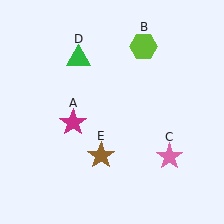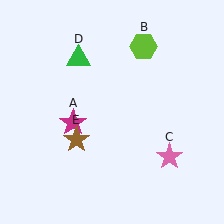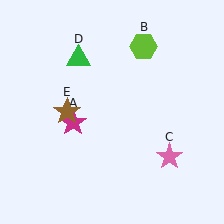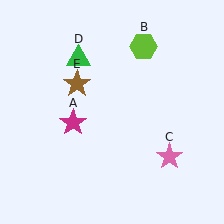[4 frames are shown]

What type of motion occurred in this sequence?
The brown star (object E) rotated clockwise around the center of the scene.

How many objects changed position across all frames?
1 object changed position: brown star (object E).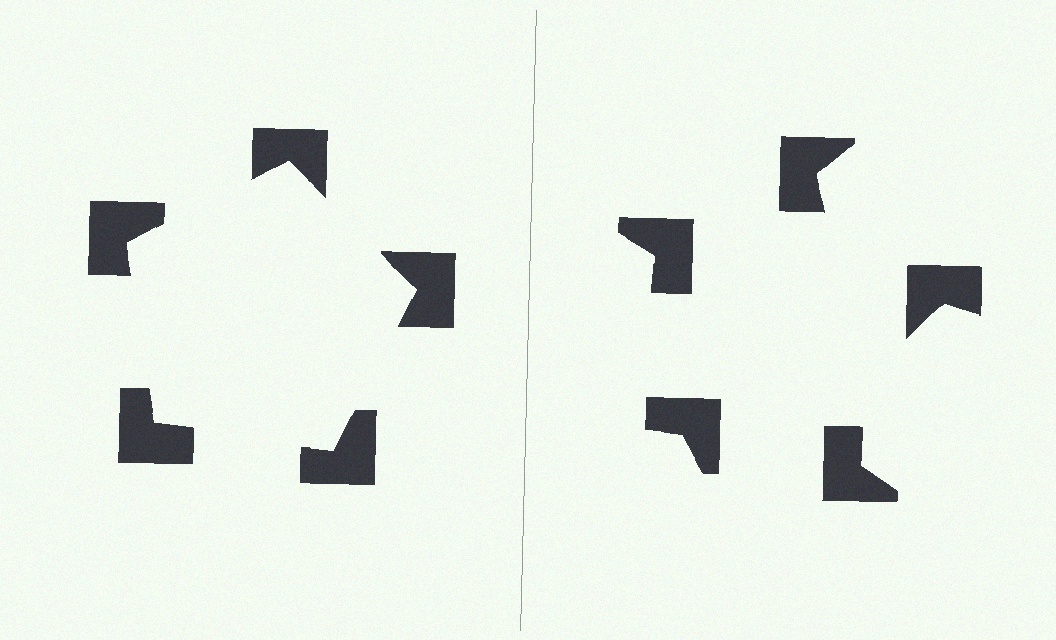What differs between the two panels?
The notched squares are positioned identically on both sides; only the wedge orientations differ. On the left they align to a pentagon; on the right they are misaligned.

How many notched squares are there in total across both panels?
10 — 5 on each side.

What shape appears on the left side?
An illusory pentagon.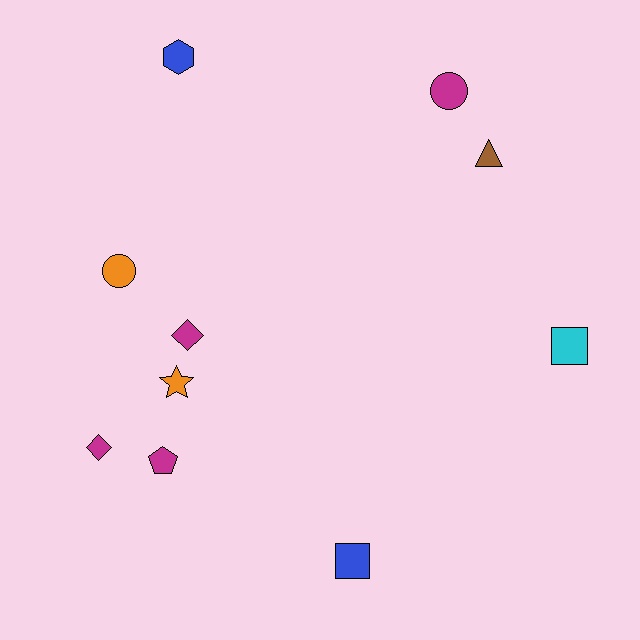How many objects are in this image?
There are 10 objects.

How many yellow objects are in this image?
There are no yellow objects.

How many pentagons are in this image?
There is 1 pentagon.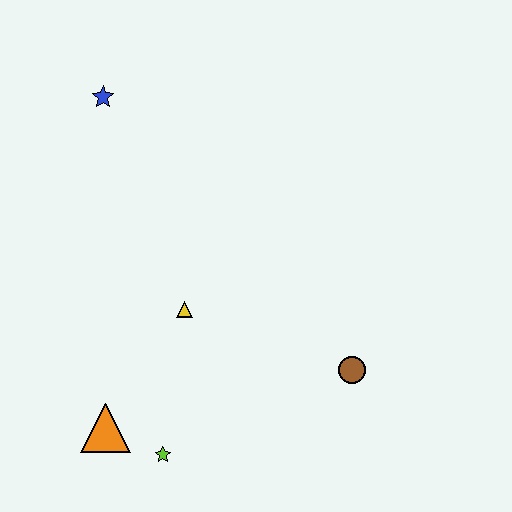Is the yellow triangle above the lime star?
Yes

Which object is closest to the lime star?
The orange triangle is closest to the lime star.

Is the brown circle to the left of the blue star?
No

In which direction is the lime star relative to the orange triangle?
The lime star is to the right of the orange triangle.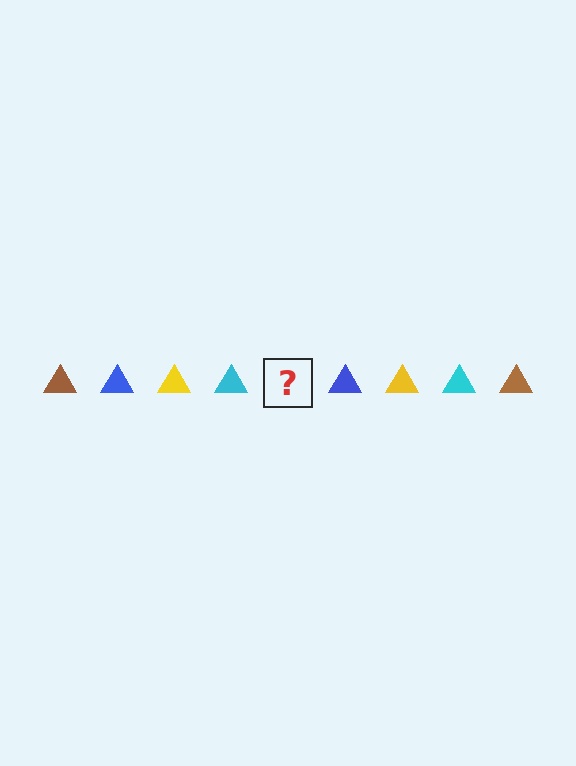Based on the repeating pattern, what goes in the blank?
The blank should be a brown triangle.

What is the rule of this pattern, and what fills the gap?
The rule is that the pattern cycles through brown, blue, yellow, cyan triangles. The gap should be filled with a brown triangle.